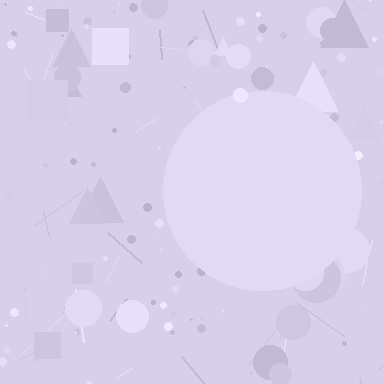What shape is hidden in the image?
A circle is hidden in the image.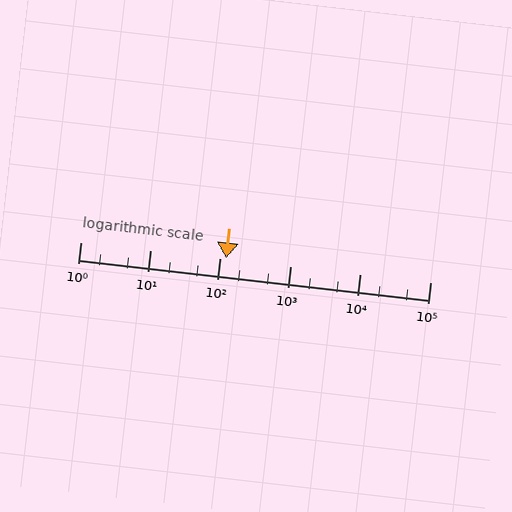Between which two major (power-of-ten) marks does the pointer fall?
The pointer is between 100 and 1000.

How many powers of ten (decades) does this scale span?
The scale spans 5 decades, from 1 to 100000.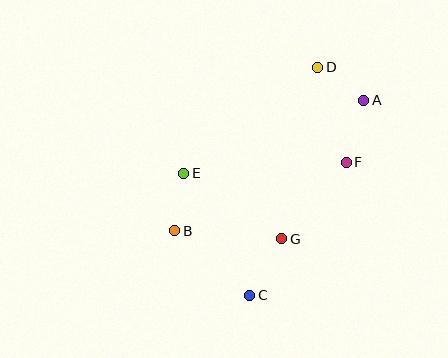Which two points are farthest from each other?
Points C and D are farthest from each other.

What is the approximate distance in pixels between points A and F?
The distance between A and F is approximately 64 pixels.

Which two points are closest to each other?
Points A and D are closest to each other.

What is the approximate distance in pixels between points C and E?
The distance between C and E is approximately 139 pixels.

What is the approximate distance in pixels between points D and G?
The distance between D and G is approximately 175 pixels.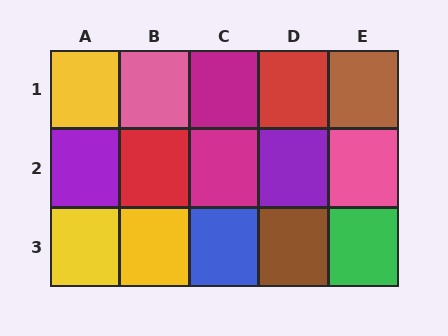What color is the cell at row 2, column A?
Purple.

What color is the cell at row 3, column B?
Yellow.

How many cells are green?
1 cell is green.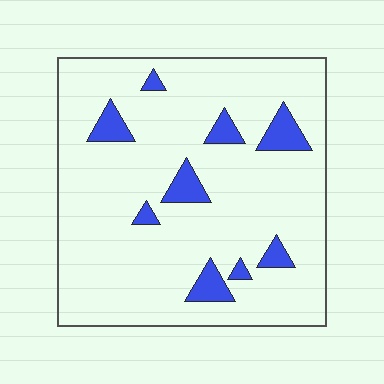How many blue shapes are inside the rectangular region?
9.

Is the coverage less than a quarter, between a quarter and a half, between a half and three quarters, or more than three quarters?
Less than a quarter.